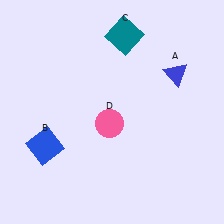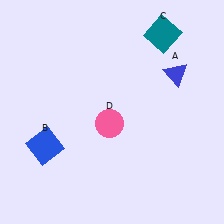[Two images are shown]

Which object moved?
The teal square (C) moved right.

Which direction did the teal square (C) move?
The teal square (C) moved right.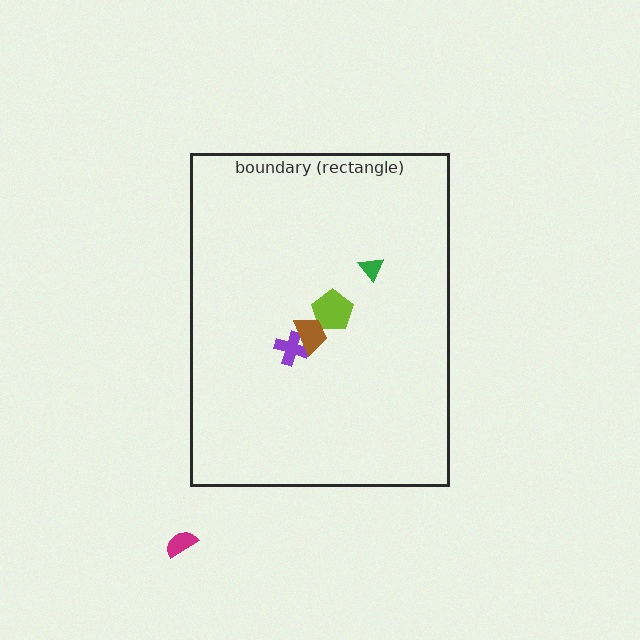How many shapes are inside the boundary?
4 inside, 1 outside.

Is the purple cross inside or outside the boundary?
Inside.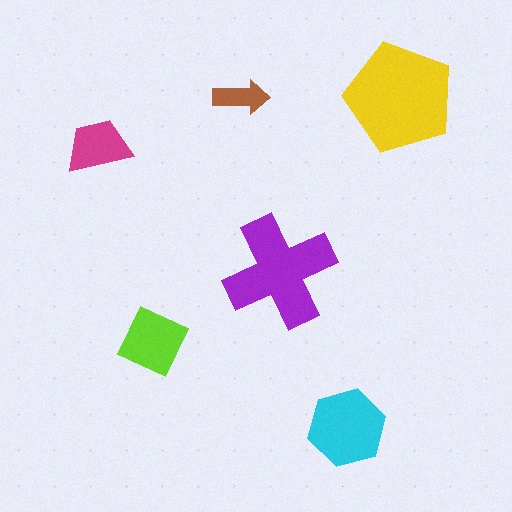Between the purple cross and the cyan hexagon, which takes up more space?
The purple cross.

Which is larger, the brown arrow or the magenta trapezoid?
The magenta trapezoid.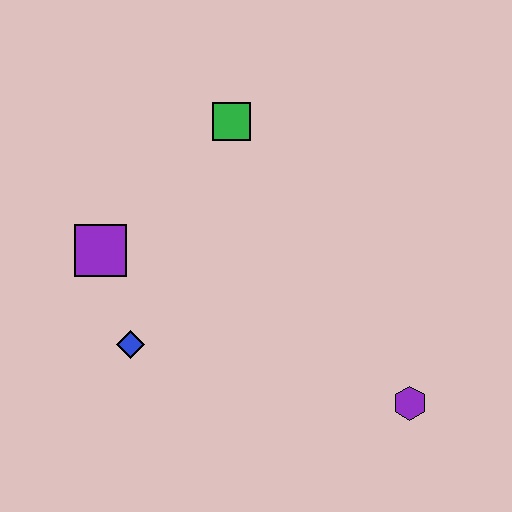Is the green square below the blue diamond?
No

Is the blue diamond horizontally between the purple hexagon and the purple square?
Yes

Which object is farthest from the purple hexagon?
The purple square is farthest from the purple hexagon.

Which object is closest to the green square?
The purple square is closest to the green square.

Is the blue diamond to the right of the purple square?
Yes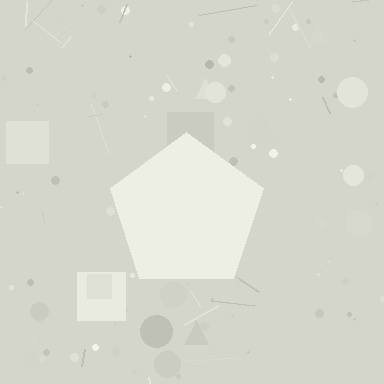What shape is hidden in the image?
A pentagon is hidden in the image.